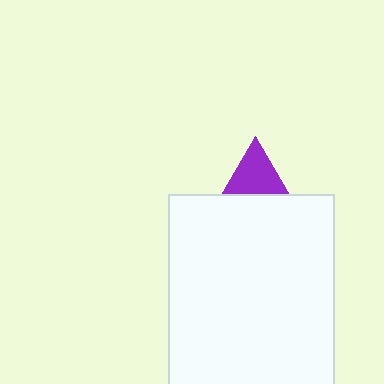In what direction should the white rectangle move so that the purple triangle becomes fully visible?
The white rectangle should move down. That is the shortest direction to clear the overlap and leave the purple triangle fully visible.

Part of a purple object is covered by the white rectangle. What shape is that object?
It is a triangle.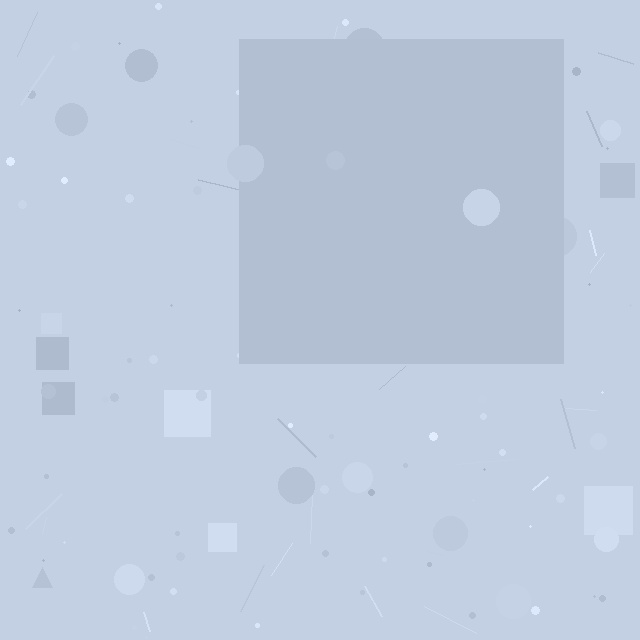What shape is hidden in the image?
A square is hidden in the image.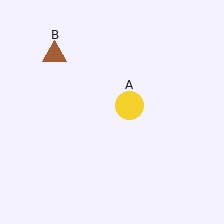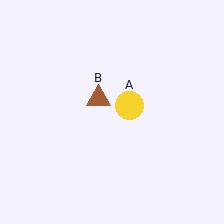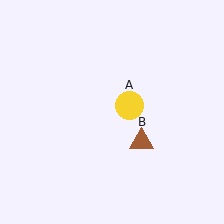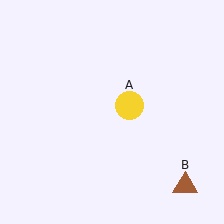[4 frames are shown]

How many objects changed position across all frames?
1 object changed position: brown triangle (object B).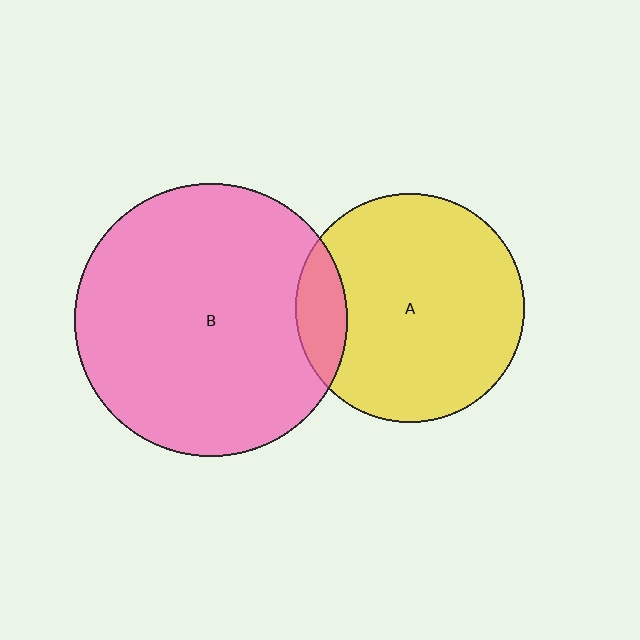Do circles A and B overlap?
Yes.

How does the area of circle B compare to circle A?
Approximately 1.4 times.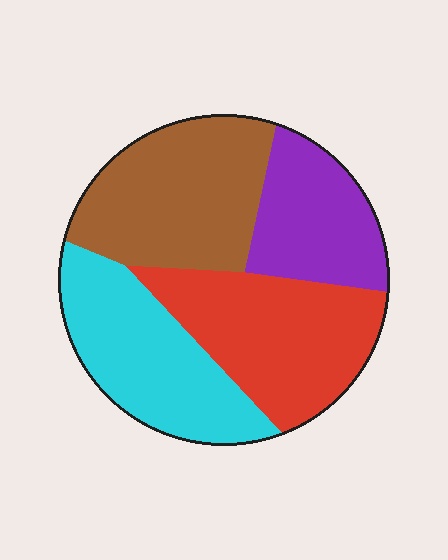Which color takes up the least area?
Purple, at roughly 20%.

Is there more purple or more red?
Red.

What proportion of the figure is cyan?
Cyan covers about 25% of the figure.